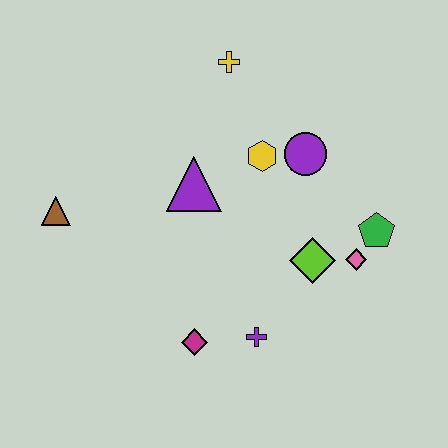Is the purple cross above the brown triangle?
No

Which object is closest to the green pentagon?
The pink diamond is closest to the green pentagon.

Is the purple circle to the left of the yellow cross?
No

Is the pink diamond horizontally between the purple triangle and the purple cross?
No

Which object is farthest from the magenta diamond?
The yellow cross is farthest from the magenta diamond.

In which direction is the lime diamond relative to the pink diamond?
The lime diamond is to the left of the pink diamond.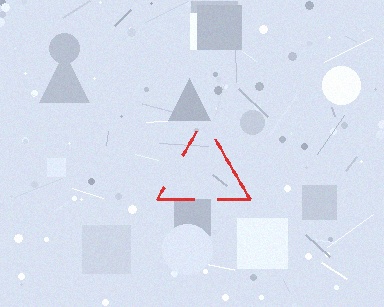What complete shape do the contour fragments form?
The contour fragments form a triangle.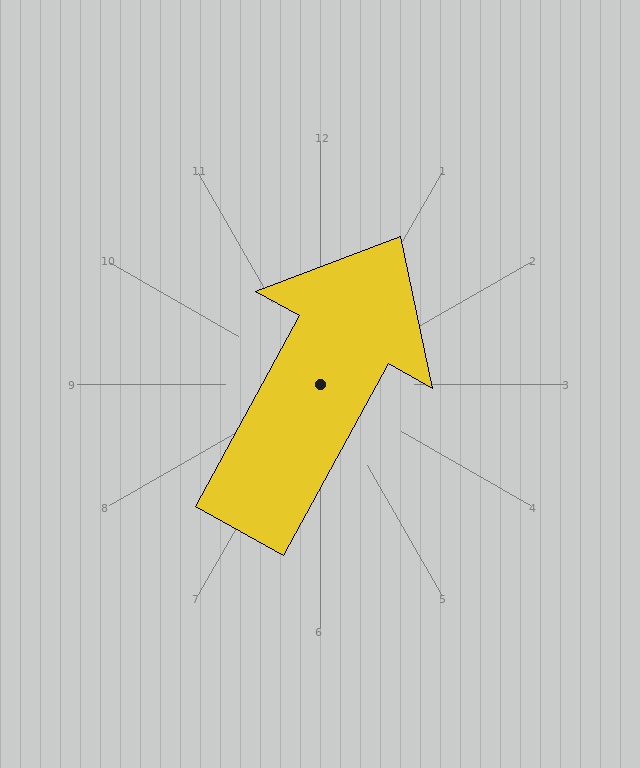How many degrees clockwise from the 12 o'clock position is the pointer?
Approximately 29 degrees.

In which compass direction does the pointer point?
Northeast.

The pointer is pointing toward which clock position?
Roughly 1 o'clock.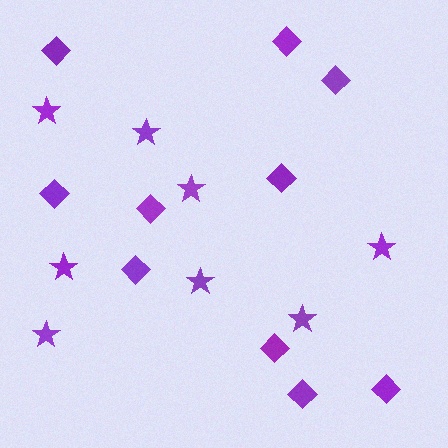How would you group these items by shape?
There are 2 groups: one group of stars (8) and one group of diamonds (10).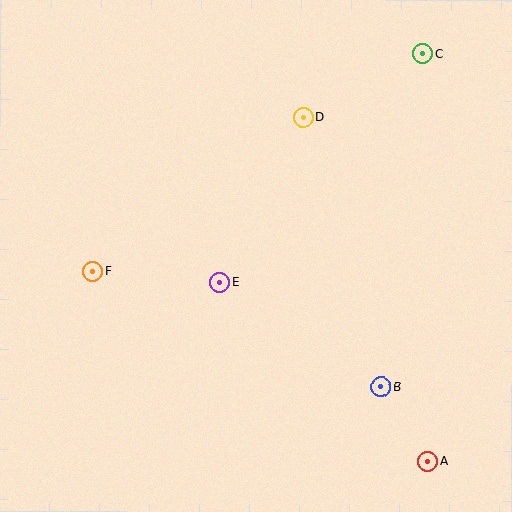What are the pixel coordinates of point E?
Point E is at (219, 282).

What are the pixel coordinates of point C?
Point C is at (422, 53).